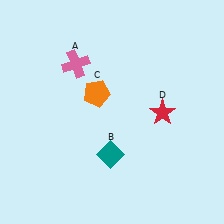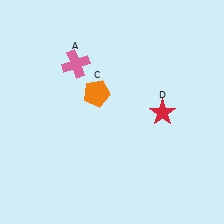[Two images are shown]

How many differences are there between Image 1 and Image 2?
There is 1 difference between the two images.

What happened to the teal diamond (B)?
The teal diamond (B) was removed in Image 2. It was in the bottom-left area of Image 1.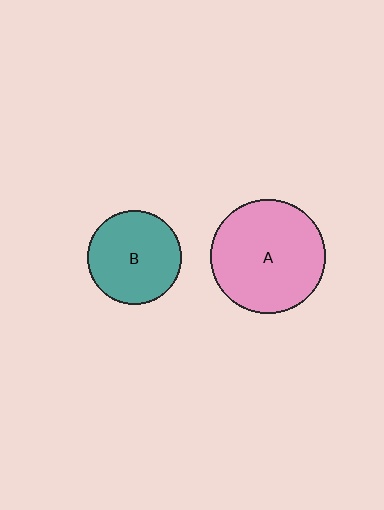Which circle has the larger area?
Circle A (pink).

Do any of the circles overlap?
No, none of the circles overlap.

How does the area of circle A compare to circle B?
Approximately 1.5 times.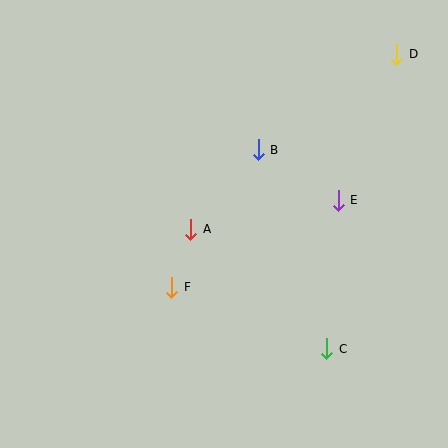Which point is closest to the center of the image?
Point A at (191, 229) is closest to the center.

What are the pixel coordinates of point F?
Point F is at (172, 287).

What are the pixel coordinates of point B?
Point B is at (258, 150).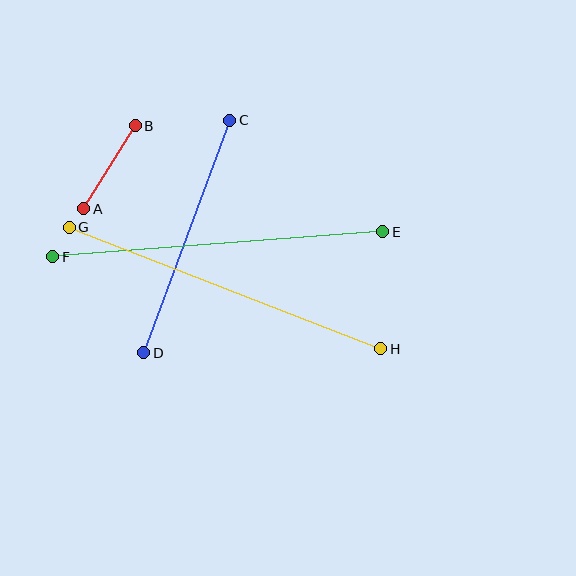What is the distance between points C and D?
The distance is approximately 247 pixels.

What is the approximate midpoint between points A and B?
The midpoint is at approximately (109, 167) pixels.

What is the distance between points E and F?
The distance is approximately 331 pixels.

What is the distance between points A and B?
The distance is approximately 98 pixels.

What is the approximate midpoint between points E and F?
The midpoint is at approximately (218, 244) pixels.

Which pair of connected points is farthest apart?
Points G and H are farthest apart.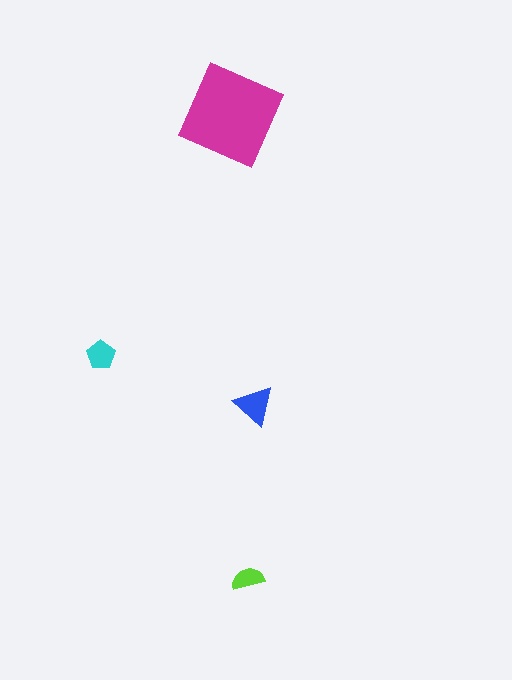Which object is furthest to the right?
The blue triangle is rightmost.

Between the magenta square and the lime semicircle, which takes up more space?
The magenta square.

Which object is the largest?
The magenta square.